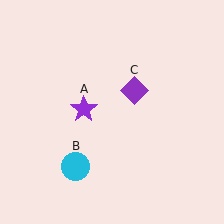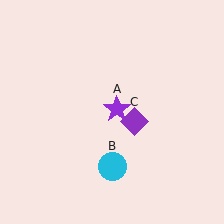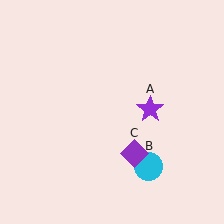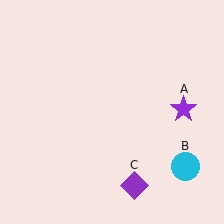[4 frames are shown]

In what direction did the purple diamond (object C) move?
The purple diamond (object C) moved down.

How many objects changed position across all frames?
3 objects changed position: purple star (object A), cyan circle (object B), purple diamond (object C).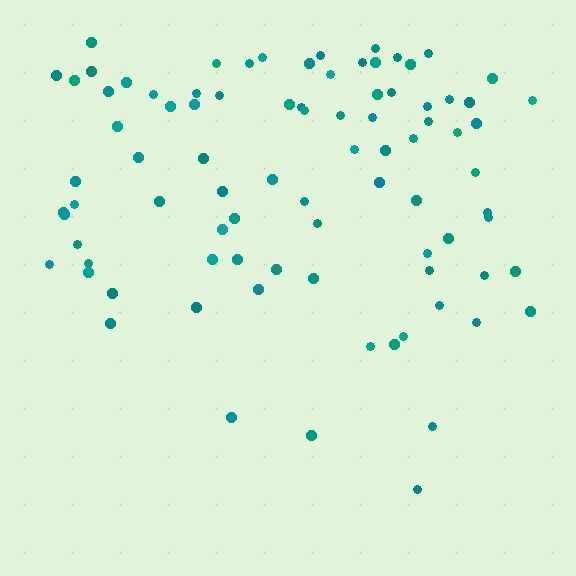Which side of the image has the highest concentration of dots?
The top.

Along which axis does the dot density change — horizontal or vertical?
Vertical.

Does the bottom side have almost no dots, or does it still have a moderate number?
Still a moderate number, just noticeably fewer than the top.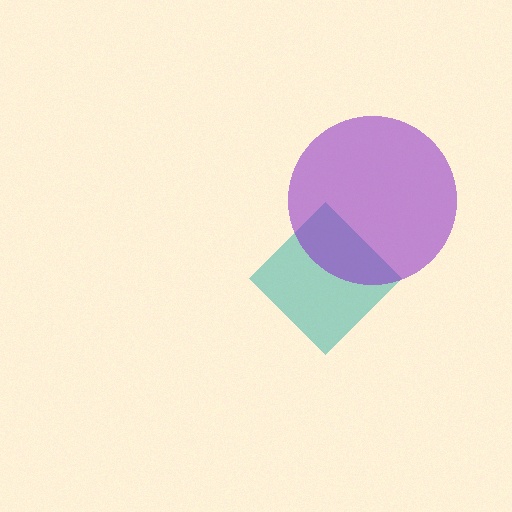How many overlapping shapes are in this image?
There are 2 overlapping shapes in the image.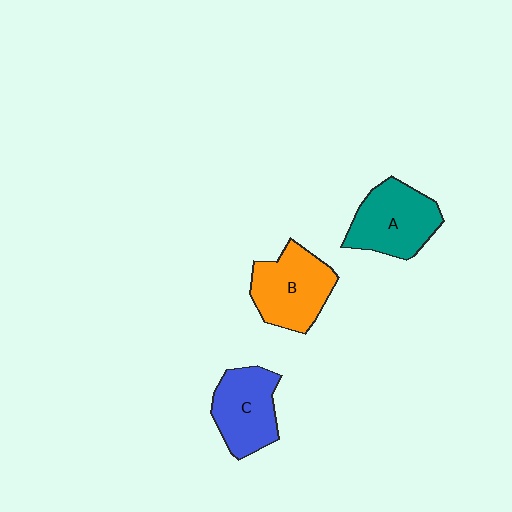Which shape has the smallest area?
Shape C (blue).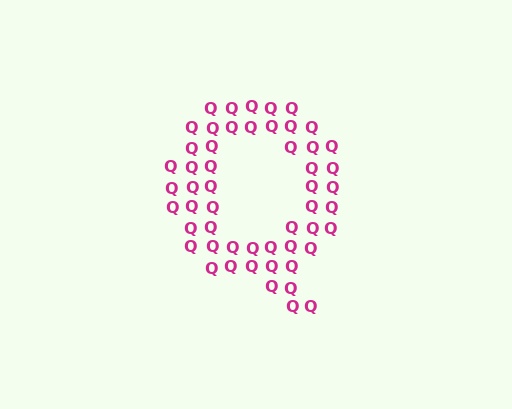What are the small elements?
The small elements are letter Q's.